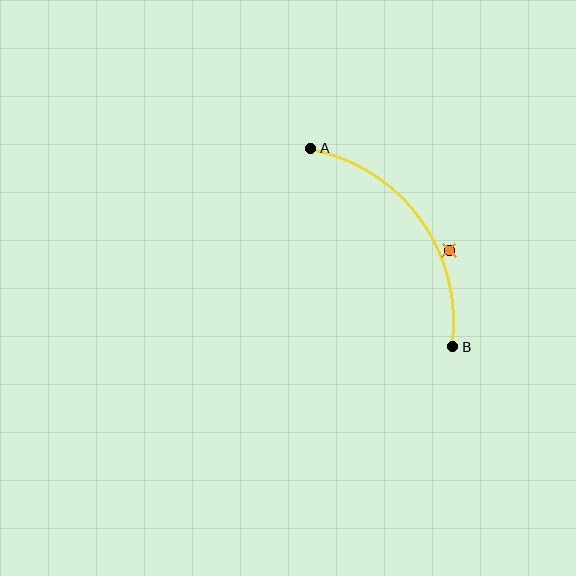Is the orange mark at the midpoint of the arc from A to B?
No — the orange mark does not lie on the arc at all. It sits slightly outside the curve.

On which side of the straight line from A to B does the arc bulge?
The arc bulges above and to the right of the straight line connecting A and B.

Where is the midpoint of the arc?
The arc midpoint is the point on the curve farthest from the straight line joining A and B. It sits above and to the right of that line.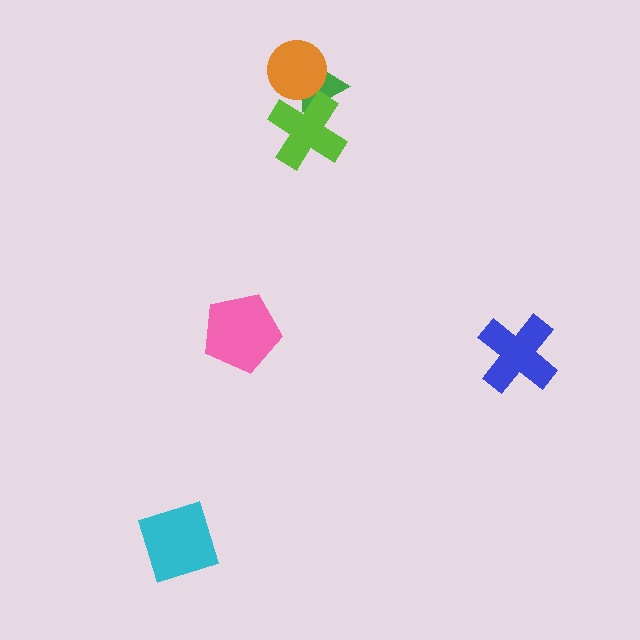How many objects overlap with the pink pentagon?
0 objects overlap with the pink pentagon.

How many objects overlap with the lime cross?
2 objects overlap with the lime cross.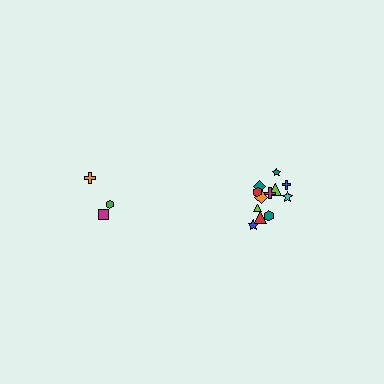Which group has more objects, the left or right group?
The right group.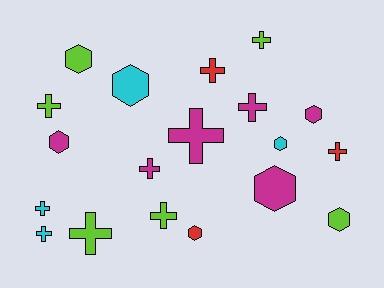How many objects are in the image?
There are 19 objects.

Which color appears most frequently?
Magenta, with 6 objects.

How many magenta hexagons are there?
There are 3 magenta hexagons.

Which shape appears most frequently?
Cross, with 11 objects.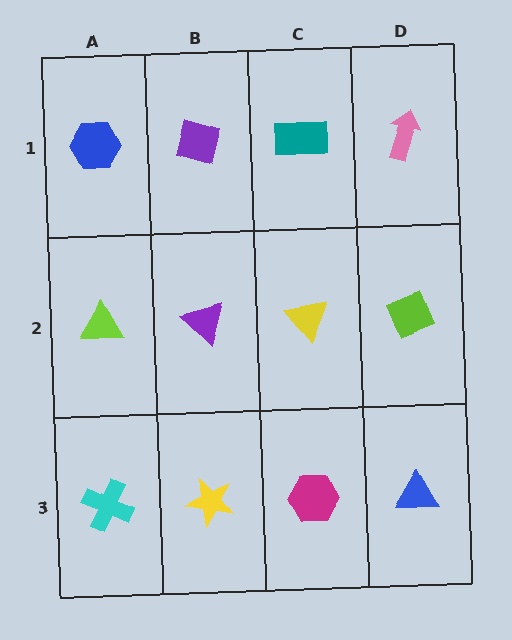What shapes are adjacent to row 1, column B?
A purple triangle (row 2, column B), a blue hexagon (row 1, column A), a teal rectangle (row 1, column C).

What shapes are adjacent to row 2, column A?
A blue hexagon (row 1, column A), a cyan cross (row 3, column A), a purple triangle (row 2, column B).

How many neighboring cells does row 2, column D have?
3.